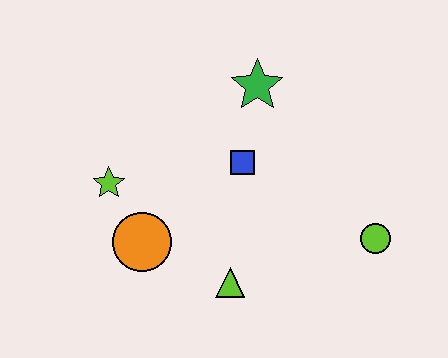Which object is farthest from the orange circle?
The lime circle is farthest from the orange circle.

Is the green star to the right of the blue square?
Yes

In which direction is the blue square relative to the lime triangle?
The blue square is above the lime triangle.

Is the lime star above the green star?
No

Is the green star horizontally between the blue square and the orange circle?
No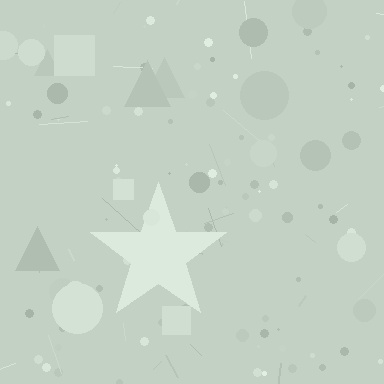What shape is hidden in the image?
A star is hidden in the image.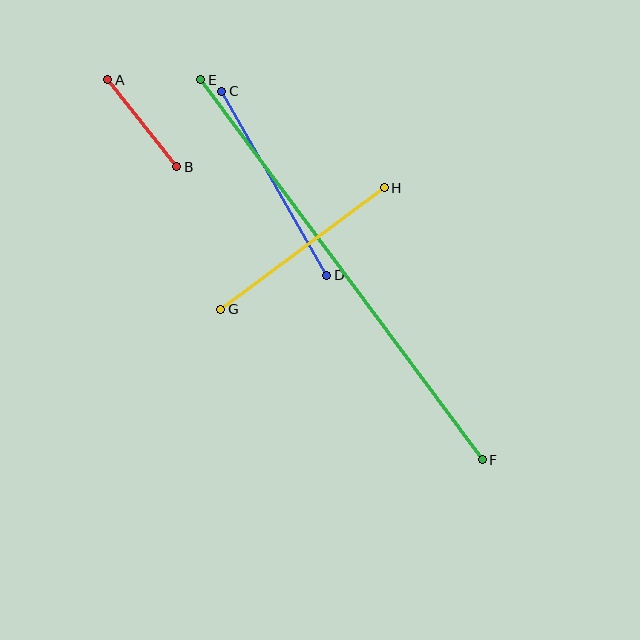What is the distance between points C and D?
The distance is approximately 212 pixels.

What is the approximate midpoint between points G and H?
The midpoint is at approximately (302, 249) pixels.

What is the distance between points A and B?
The distance is approximately 111 pixels.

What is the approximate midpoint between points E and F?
The midpoint is at approximately (341, 270) pixels.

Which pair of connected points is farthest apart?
Points E and F are farthest apart.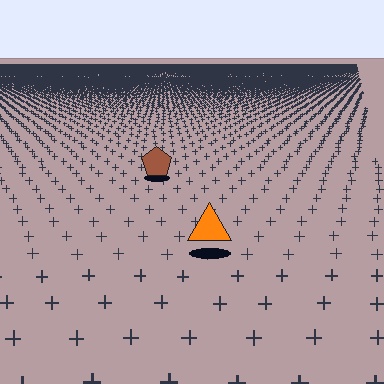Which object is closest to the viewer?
The orange triangle is closest. The texture marks near it are larger and more spread out.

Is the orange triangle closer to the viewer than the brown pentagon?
Yes. The orange triangle is closer — you can tell from the texture gradient: the ground texture is coarser near it.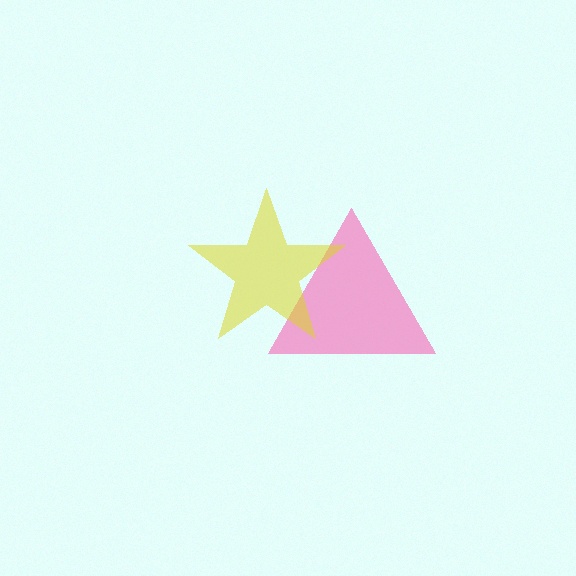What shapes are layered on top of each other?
The layered shapes are: a pink triangle, a yellow star.